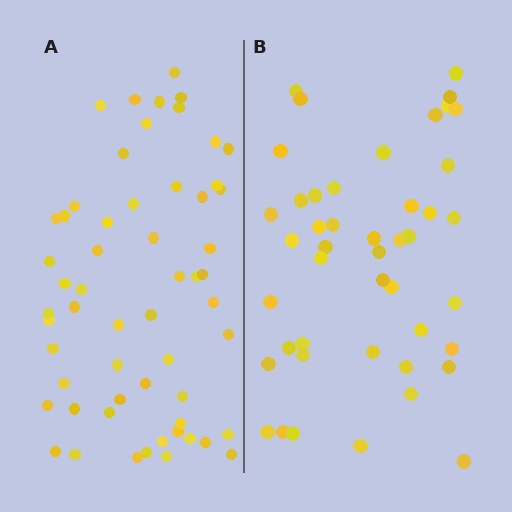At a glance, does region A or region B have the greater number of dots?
Region A (the left region) has more dots.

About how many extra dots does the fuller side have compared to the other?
Region A has roughly 12 or so more dots than region B.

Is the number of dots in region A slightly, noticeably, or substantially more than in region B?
Region A has noticeably more, but not dramatically so. The ratio is roughly 1.3 to 1.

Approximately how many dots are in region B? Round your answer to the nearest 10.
About 40 dots. (The exact count is 45, which rounds to 40.)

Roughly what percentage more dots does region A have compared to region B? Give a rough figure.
About 25% more.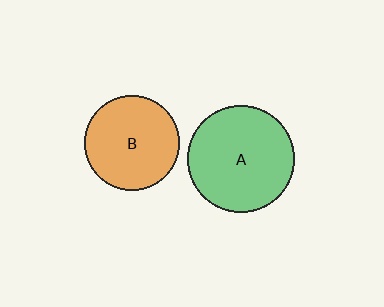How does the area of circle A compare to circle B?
Approximately 1.3 times.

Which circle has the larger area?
Circle A (green).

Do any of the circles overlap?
No, none of the circles overlap.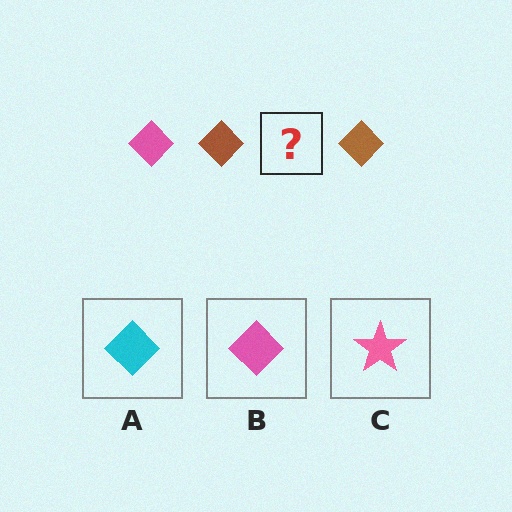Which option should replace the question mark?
Option B.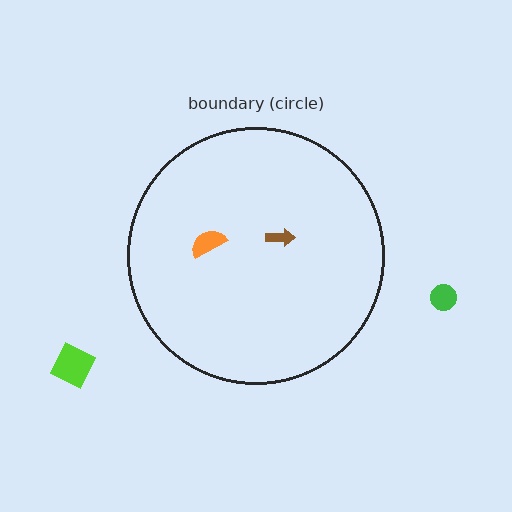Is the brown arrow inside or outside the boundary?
Inside.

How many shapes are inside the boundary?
2 inside, 2 outside.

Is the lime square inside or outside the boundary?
Outside.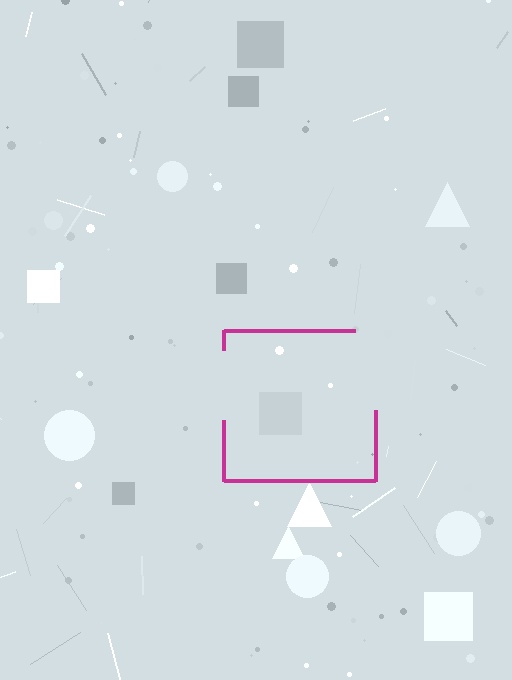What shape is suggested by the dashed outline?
The dashed outline suggests a square.